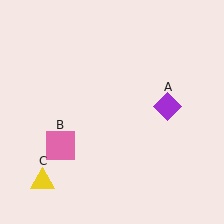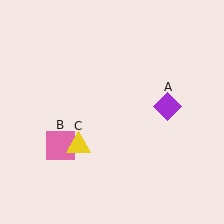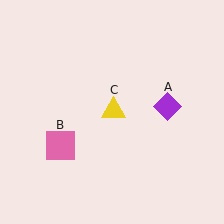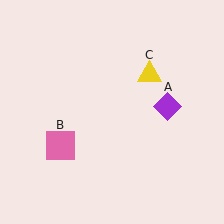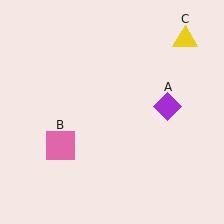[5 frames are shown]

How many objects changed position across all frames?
1 object changed position: yellow triangle (object C).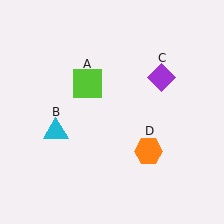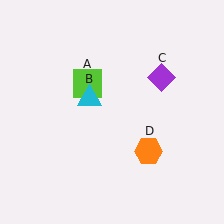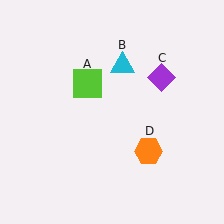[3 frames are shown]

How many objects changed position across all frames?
1 object changed position: cyan triangle (object B).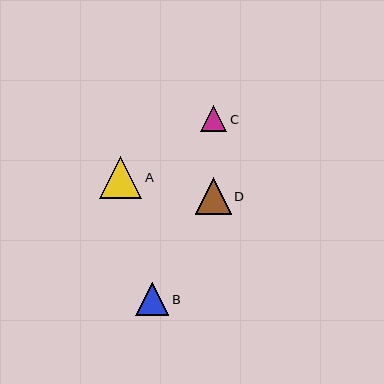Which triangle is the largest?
Triangle A is the largest with a size of approximately 42 pixels.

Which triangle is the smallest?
Triangle C is the smallest with a size of approximately 26 pixels.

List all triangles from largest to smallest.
From largest to smallest: A, D, B, C.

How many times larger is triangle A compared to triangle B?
Triangle A is approximately 1.3 times the size of triangle B.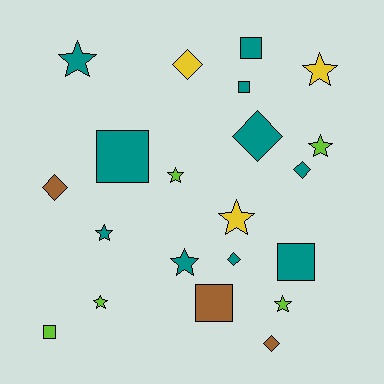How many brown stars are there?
There are no brown stars.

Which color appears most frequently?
Teal, with 10 objects.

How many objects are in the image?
There are 21 objects.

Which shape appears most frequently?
Star, with 9 objects.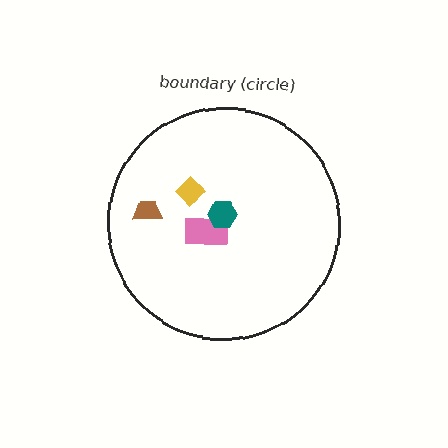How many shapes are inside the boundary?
4 inside, 0 outside.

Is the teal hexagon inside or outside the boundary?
Inside.